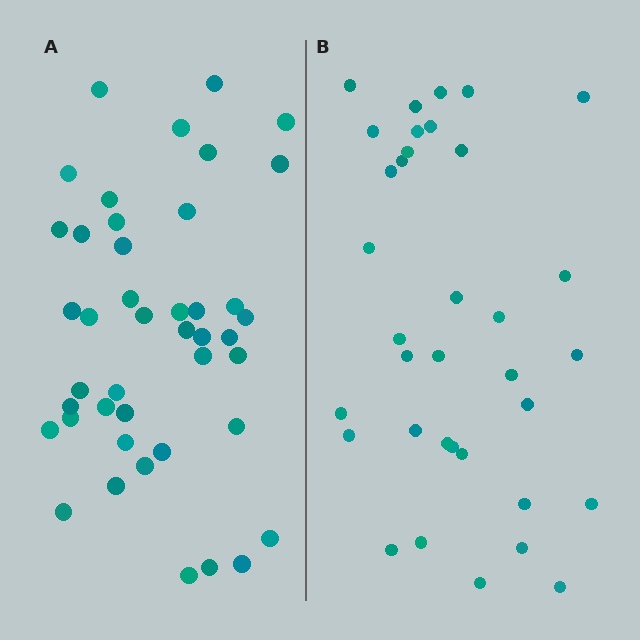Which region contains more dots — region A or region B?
Region A (the left region) has more dots.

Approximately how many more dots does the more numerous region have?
Region A has roughly 8 or so more dots than region B.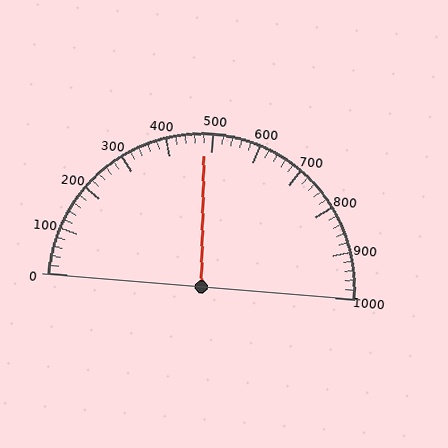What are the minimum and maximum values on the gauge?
The gauge ranges from 0 to 1000.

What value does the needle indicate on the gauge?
The needle indicates approximately 480.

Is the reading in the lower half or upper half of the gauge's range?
The reading is in the lower half of the range (0 to 1000).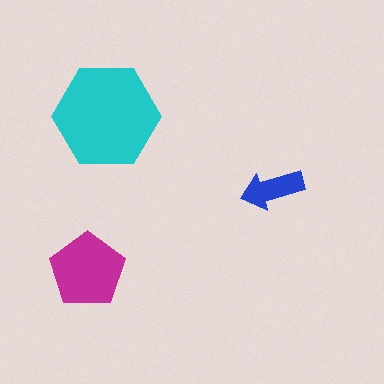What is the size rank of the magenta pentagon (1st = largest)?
2nd.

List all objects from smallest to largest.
The blue arrow, the magenta pentagon, the cyan hexagon.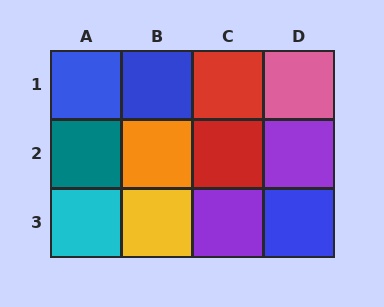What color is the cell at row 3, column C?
Purple.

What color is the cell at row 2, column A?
Teal.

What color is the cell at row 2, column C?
Red.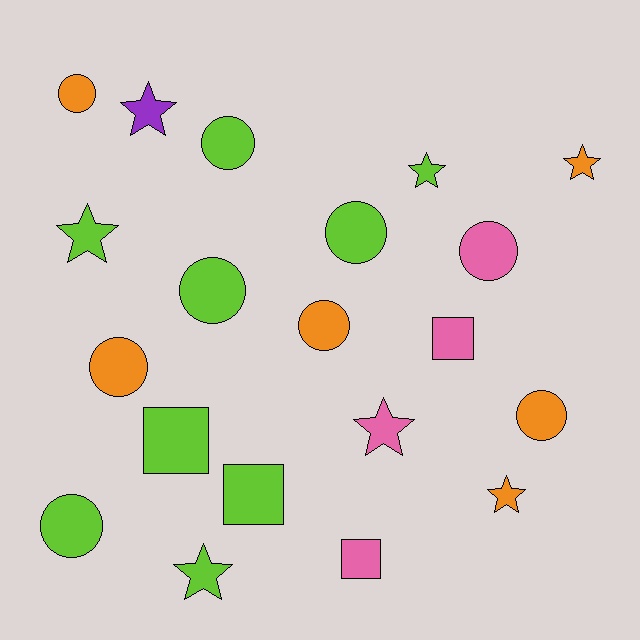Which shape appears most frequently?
Circle, with 9 objects.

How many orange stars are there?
There are 2 orange stars.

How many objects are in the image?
There are 20 objects.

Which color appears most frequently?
Lime, with 9 objects.